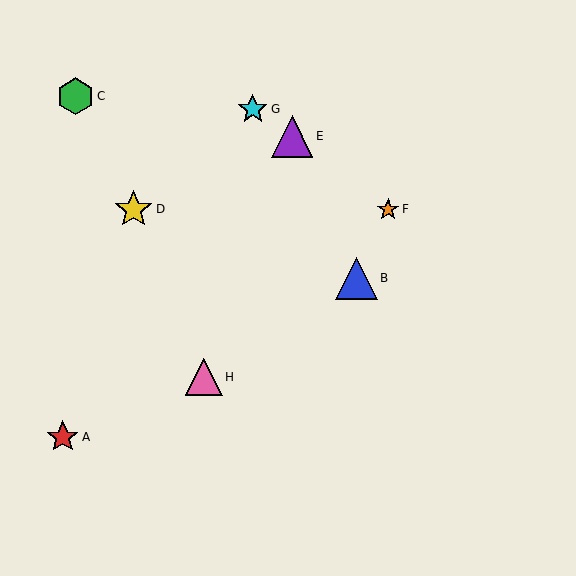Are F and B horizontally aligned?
No, F is at y≈209 and B is at y≈278.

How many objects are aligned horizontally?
2 objects (D, F) are aligned horizontally.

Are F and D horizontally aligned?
Yes, both are at y≈209.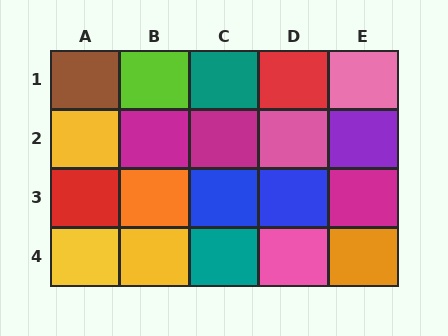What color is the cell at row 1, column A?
Brown.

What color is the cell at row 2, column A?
Yellow.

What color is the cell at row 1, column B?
Lime.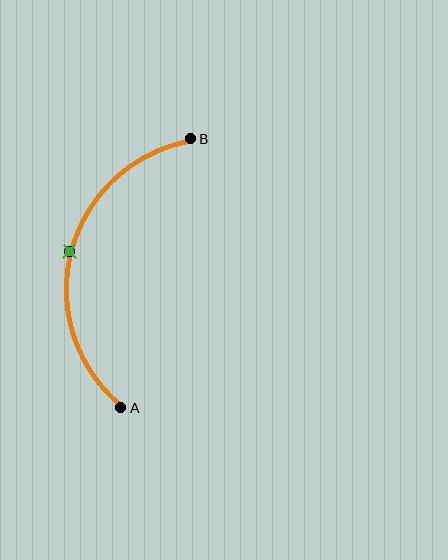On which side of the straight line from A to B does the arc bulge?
The arc bulges to the left of the straight line connecting A and B.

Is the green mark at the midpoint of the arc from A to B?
Yes. The green mark lies on the arc at equal arc-length from both A and B — it is the arc midpoint.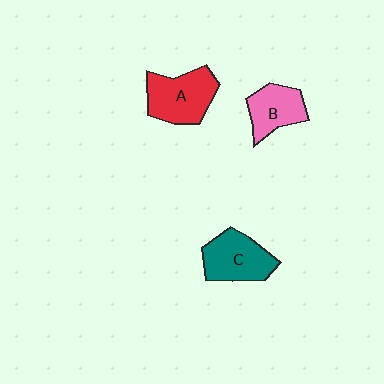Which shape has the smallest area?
Shape B (pink).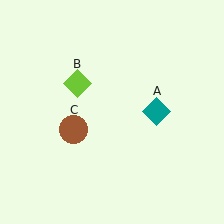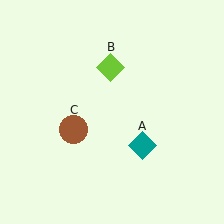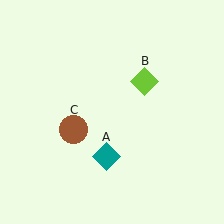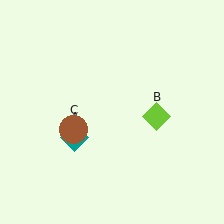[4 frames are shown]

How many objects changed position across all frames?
2 objects changed position: teal diamond (object A), lime diamond (object B).